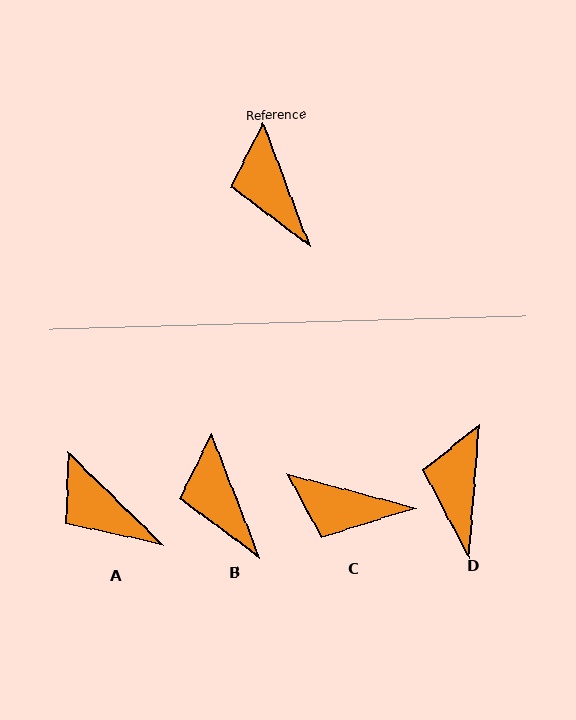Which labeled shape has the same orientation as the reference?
B.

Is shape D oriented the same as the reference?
No, it is off by about 25 degrees.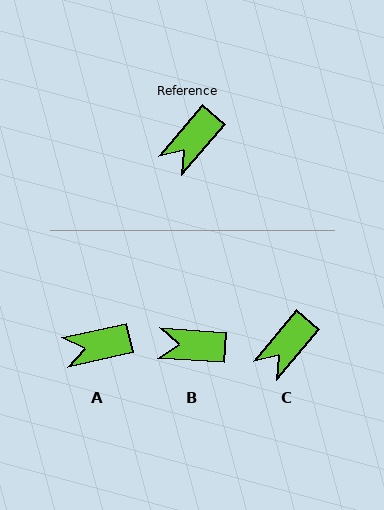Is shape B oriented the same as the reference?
No, it is off by about 54 degrees.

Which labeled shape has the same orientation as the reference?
C.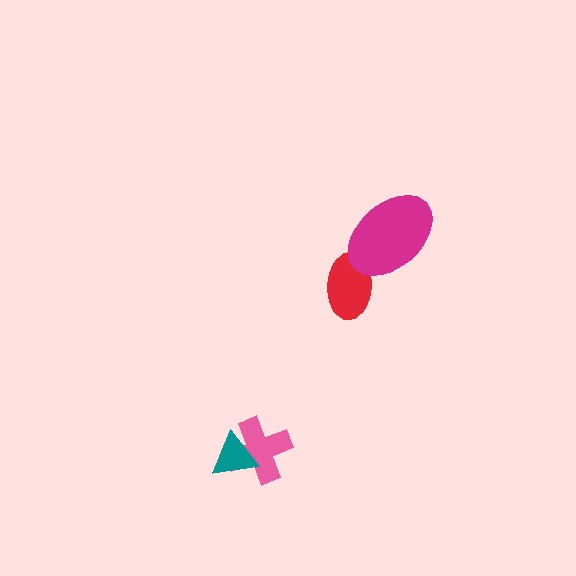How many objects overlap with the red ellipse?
1 object overlaps with the red ellipse.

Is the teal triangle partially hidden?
No, no other shape covers it.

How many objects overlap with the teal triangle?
1 object overlaps with the teal triangle.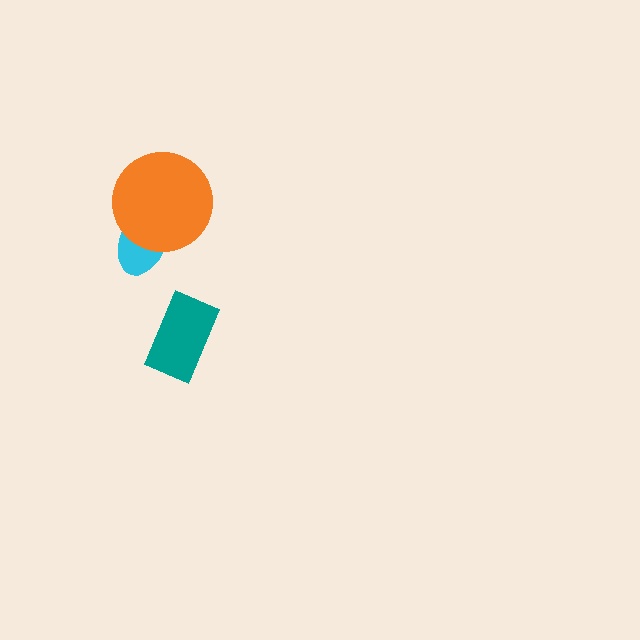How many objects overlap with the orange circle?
1 object overlaps with the orange circle.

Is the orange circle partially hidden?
No, no other shape covers it.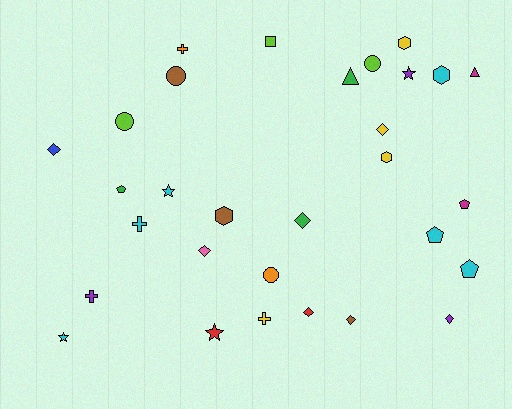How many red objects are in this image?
There are 2 red objects.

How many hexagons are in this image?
There are 4 hexagons.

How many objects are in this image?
There are 30 objects.